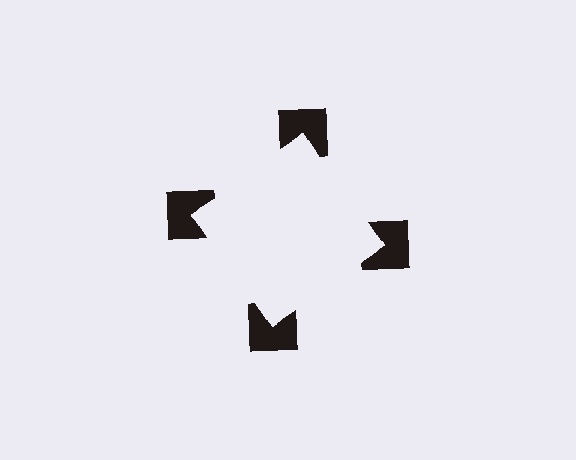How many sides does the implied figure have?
4 sides.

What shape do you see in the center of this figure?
An illusory square — its edges are inferred from the aligned wedge cuts in the notched squares, not physically drawn.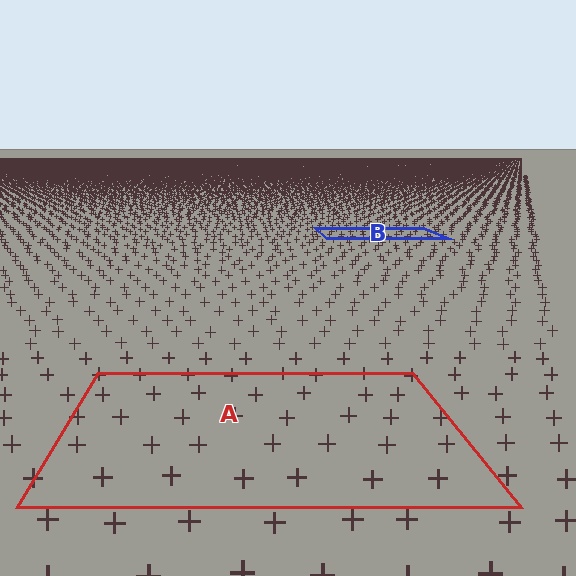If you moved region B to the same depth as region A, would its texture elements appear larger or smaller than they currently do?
They would appear larger. At a closer depth, the same texture elements are projected at a bigger on-screen size.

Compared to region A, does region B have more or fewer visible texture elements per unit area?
Region B has more texture elements per unit area — they are packed more densely because it is farther away.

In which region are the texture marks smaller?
The texture marks are smaller in region B, because it is farther away.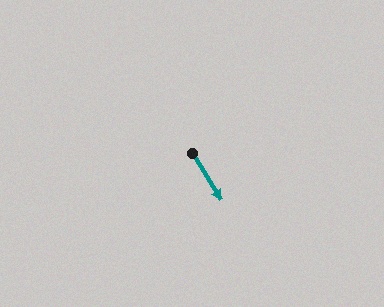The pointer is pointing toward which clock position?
Roughly 5 o'clock.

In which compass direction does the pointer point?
Southeast.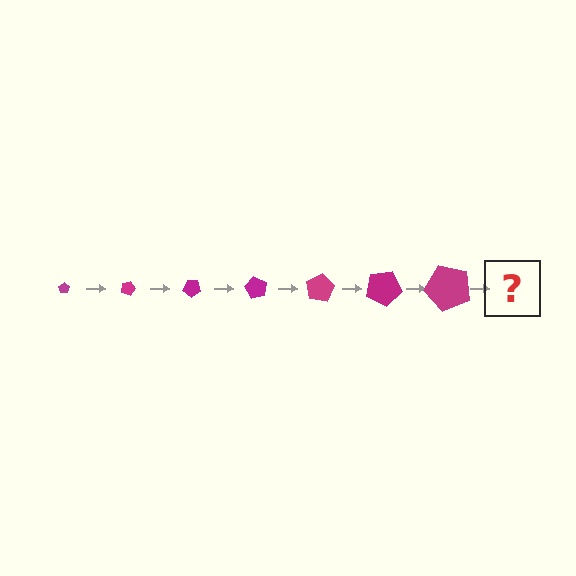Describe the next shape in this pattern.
It should be a pentagon, larger than the previous one and rotated 140 degrees from the start.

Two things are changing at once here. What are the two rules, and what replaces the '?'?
The two rules are that the pentagon grows larger each step and it rotates 20 degrees each step. The '?' should be a pentagon, larger than the previous one and rotated 140 degrees from the start.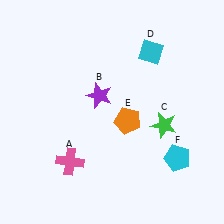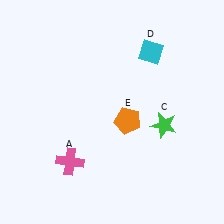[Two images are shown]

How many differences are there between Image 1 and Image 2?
There are 2 differences between the two images.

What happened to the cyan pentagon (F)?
The cyan pentagon (F) was removed in Image 2. It was in the bottom-right area of Image 1.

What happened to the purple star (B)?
The purple star (B) was removed in Image 2. It was in the top-left area of Image 1.